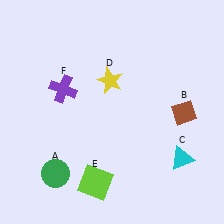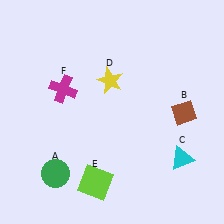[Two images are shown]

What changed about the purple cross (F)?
In Image 1, F is purple. In Image 2, it changed to magenta.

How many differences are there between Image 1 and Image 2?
There is 1 difference between the two images.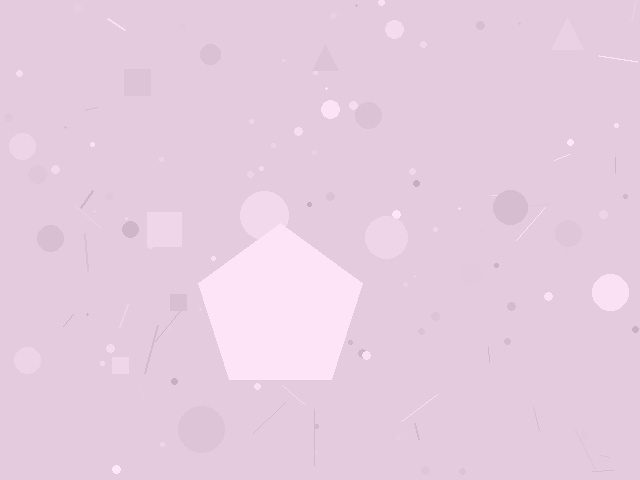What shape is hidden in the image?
A pentagon is hidden in the image.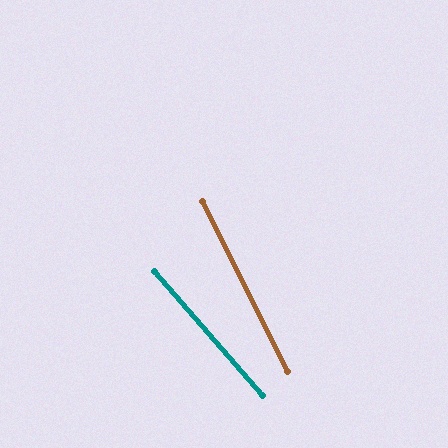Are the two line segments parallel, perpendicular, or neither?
Neither parallel nor perpendicular — they differ by about 14°.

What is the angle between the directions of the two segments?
Approximately 14 degrees.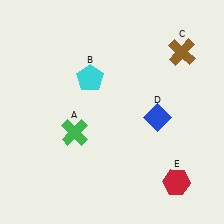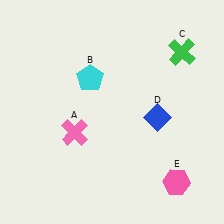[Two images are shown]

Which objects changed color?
A changed from green to pink. C changed from brown to green. E changed from red to pink.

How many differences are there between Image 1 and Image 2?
There are 3 differences between the two images.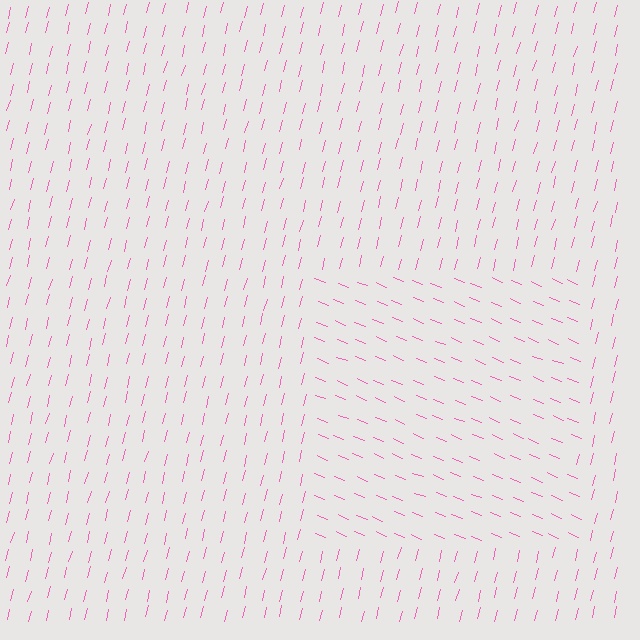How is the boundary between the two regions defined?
The boundary is defined purely by a change in line orientation (approximately 82 degrees difference). All lines are the same color and thickness.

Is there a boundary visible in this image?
Yes, there is a texture boundary formed by a change in line orientation.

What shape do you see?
I see a rectangle.